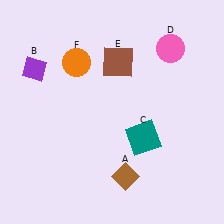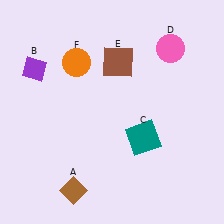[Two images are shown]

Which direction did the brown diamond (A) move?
The brown diamond (A) moved left.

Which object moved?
The brown diamond (A) moved left.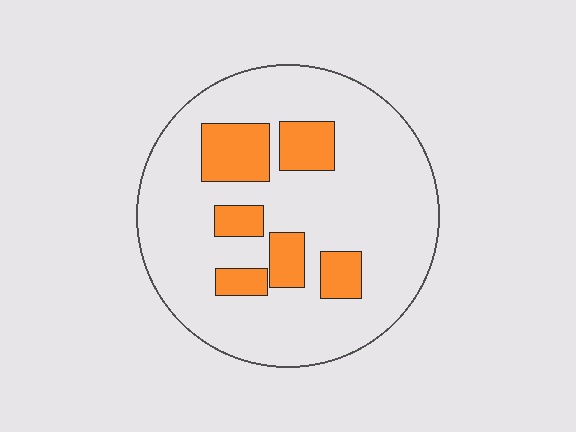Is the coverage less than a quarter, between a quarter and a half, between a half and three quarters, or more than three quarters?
Less than a quarter.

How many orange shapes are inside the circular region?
6.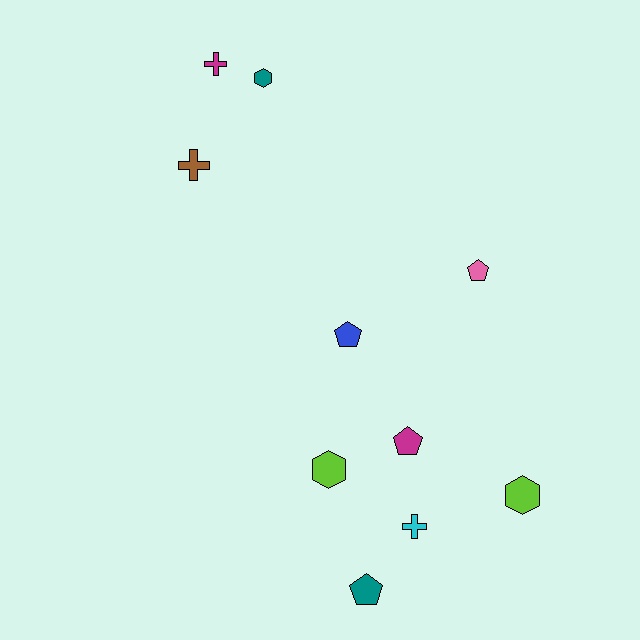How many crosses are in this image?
There are 3 crosses.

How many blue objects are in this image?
There is 1 blue object.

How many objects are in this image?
There are 10 objects.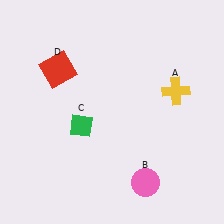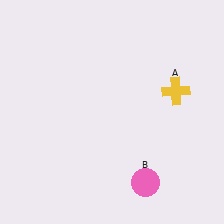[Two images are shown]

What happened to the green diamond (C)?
The green diamond (C) was removed in Image 2. It was in the bottom-left area of Image 1.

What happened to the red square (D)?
The red square (D) was removed in Image 2. It was in the top-left area of Image 1.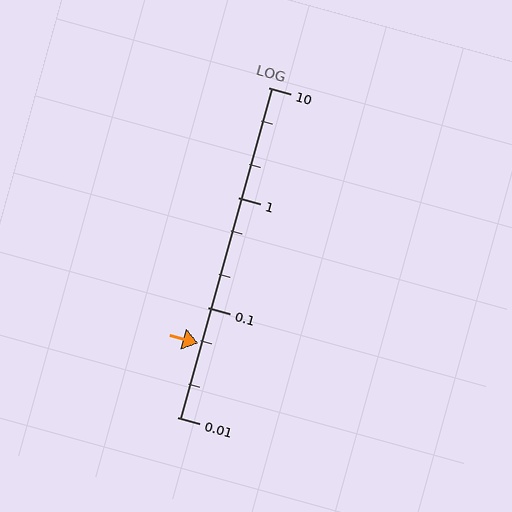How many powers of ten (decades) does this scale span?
The scale spans 3 decades, from 0.01 to 10.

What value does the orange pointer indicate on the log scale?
The pointer indicates approximately 0.047.